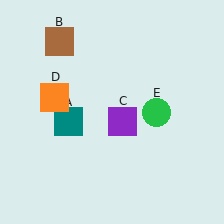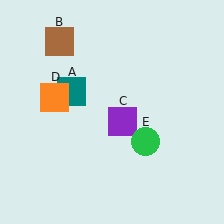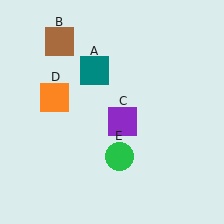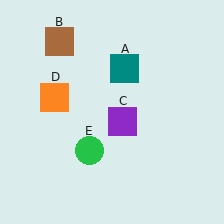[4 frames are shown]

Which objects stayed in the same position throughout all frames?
Brown square (object B) and purple square (object C) and orange square (object D) remained stationary.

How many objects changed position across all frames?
2 objects changed position: teal square (object A), green circle (object E).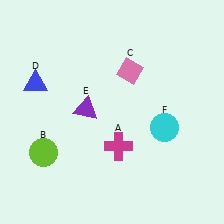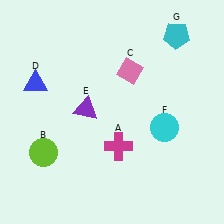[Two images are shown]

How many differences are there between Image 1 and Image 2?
There is 1 difference between the two images.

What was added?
A cyan pentagon (G) was added in Image 2.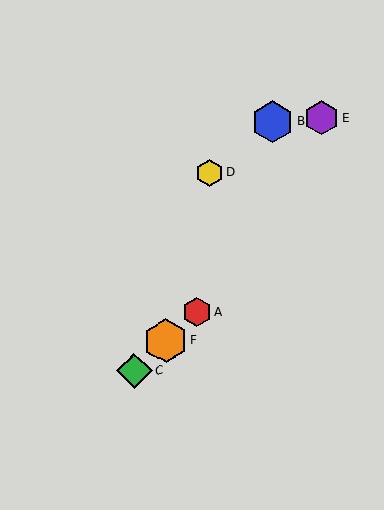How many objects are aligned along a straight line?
3 objects (A, C, F) are aligned along a straight line.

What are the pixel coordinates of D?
Object D is at (209, 173).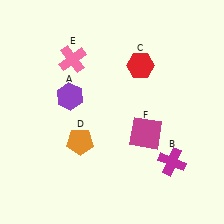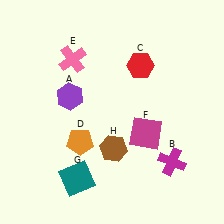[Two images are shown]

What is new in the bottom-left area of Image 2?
A teal square (G) was added in the bottom-left area of Image 2.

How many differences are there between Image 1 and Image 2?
There are 2 differences between the two images.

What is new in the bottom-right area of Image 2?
A brown hexagon (H) was added in the bottom-right area of Image 2.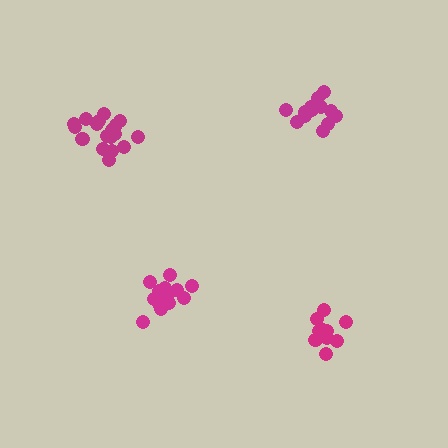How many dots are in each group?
Group 1: 15 dots, Group 2: 12 dots, Group 3: 13 dots, Group 4: 18 dots (58 total).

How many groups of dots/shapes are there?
There are 4 groups.